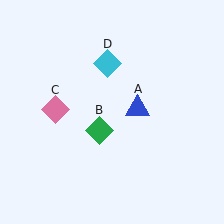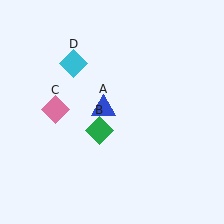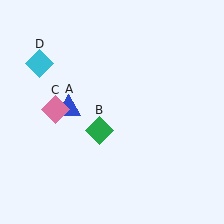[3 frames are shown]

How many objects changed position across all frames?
2 objects changed position: blue triangle (object A), cyan diamond (object D).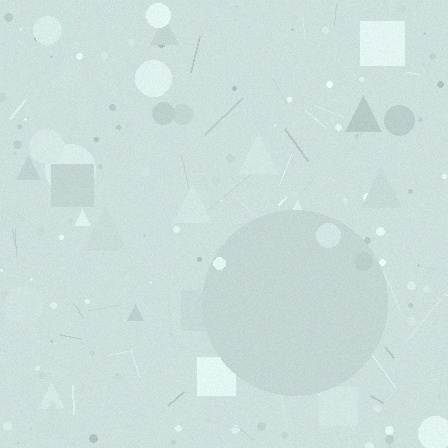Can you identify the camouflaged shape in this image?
The camouflaged shape is a circle.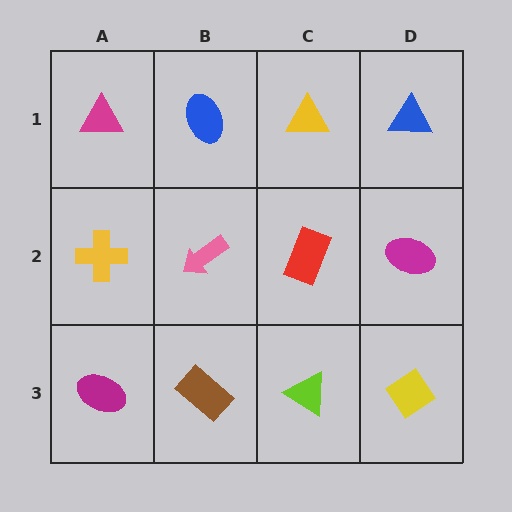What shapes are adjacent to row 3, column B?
A pink arrow (row 2, column B), a magenta ellipse (row 3, column A), a lime triangle (row 3, column C).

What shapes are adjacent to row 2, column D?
A blue triangle (row 1, column D), a yellow diamond (row 3, column D), a red rectangle (row 2, column C).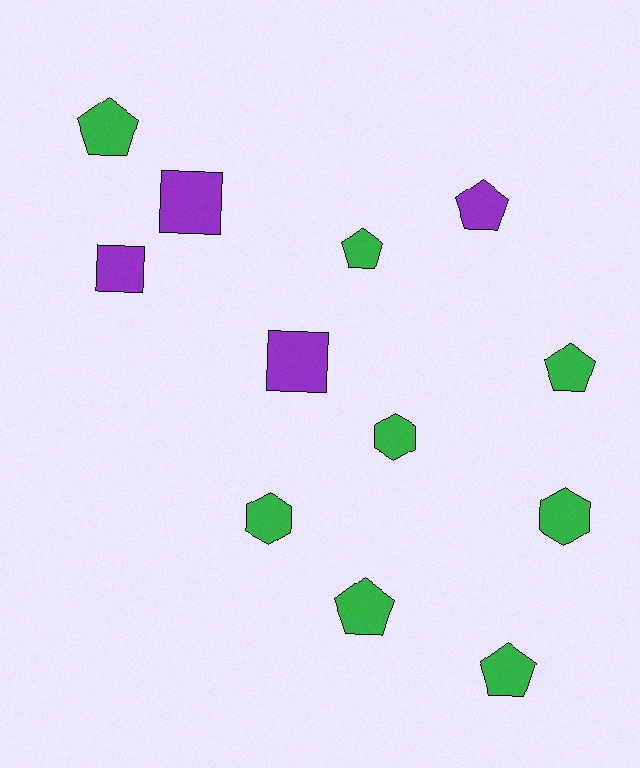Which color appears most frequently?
Green, with 8 objects.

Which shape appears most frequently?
Pentagon, with 6 objects.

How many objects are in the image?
There are 12 objects.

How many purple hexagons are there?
There are no purple hexagons.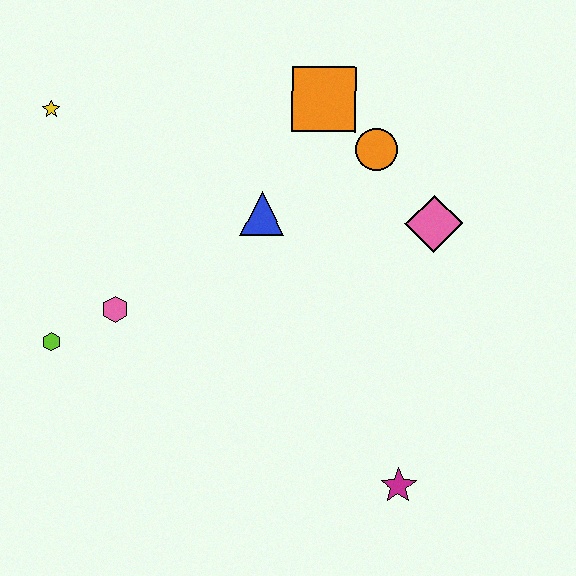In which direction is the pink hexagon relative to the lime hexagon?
The pink hexagon is to the right of the lime hexagon.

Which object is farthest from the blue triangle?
The magenta star is farthest from the blue triangle.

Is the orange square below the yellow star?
No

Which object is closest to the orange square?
The orange circle is closest to the orange square.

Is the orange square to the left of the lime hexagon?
No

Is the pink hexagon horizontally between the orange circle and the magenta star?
No